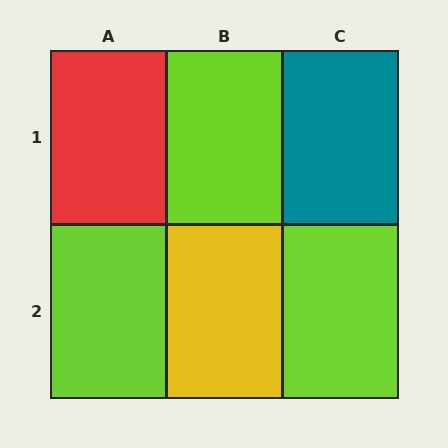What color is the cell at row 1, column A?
Red.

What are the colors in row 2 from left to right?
Lime, yellow, lime.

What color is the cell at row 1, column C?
Teal.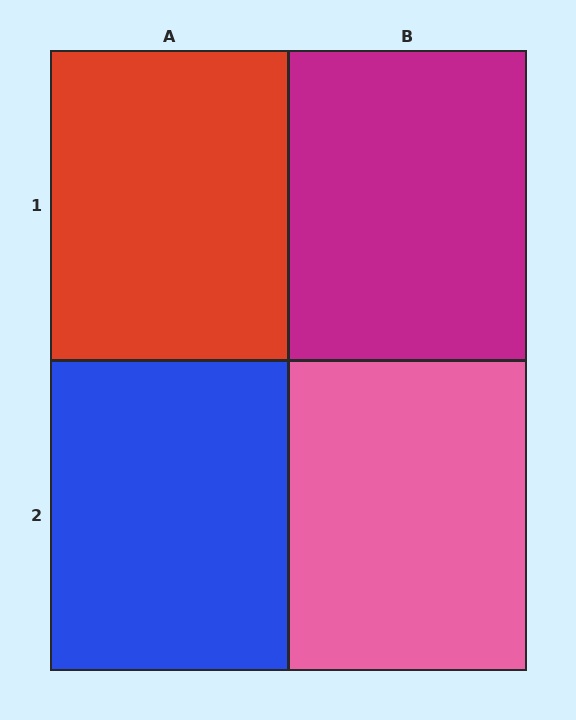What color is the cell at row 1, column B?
Magenta.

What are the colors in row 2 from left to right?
Blue, pink.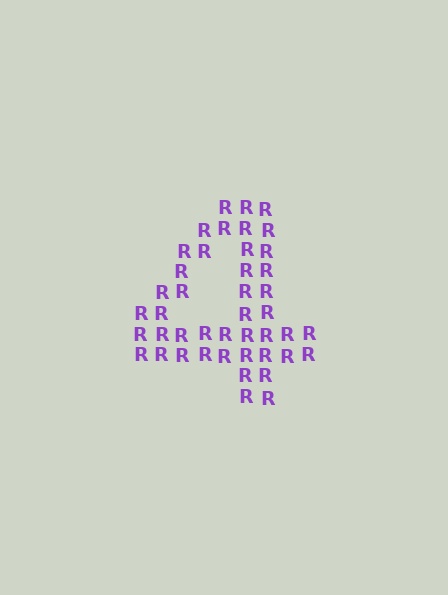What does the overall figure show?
The overall figure shows the digit 4.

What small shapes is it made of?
It is made of small letter R's.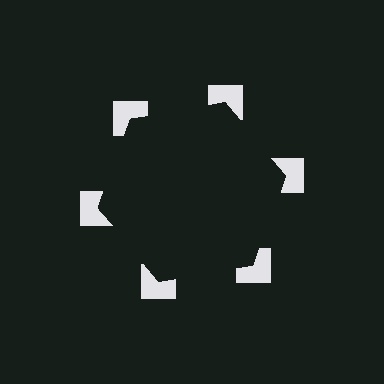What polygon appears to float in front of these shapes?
An illusory hexagon — its edges are inferred from the aligned wedge cuts in the notched squares, not physically drawn.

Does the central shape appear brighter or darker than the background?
It typically appears slightly darker than the background, even though no actual brightness change is drawn.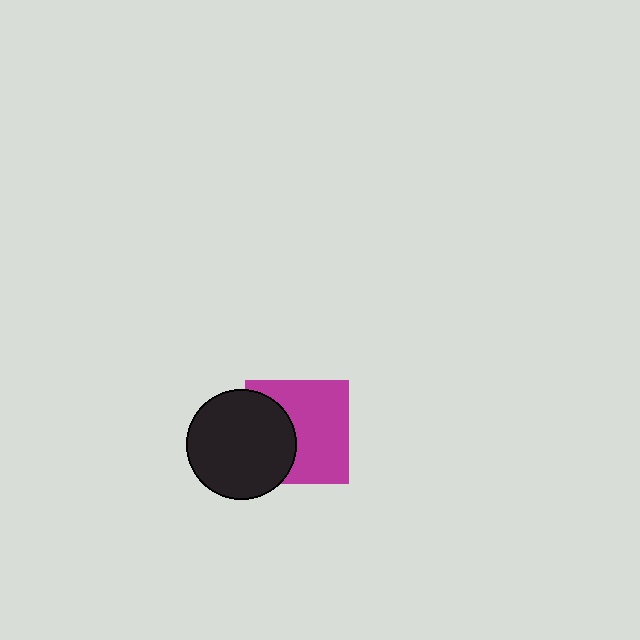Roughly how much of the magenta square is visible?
About half of it is visible (roughly 63%).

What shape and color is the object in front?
The object in front is a black circle.